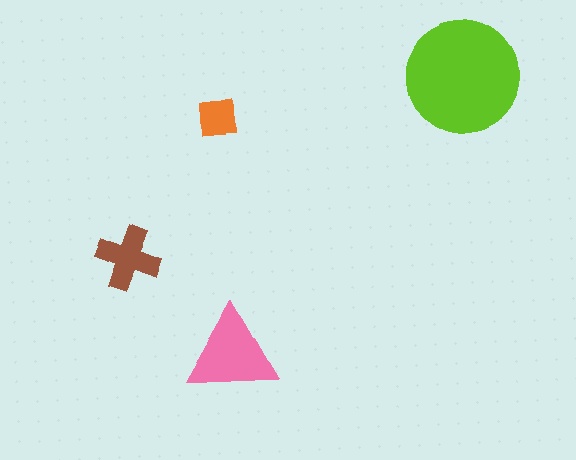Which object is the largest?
The lime circle.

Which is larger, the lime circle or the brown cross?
The lime circle.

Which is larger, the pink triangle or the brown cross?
The pink triangle.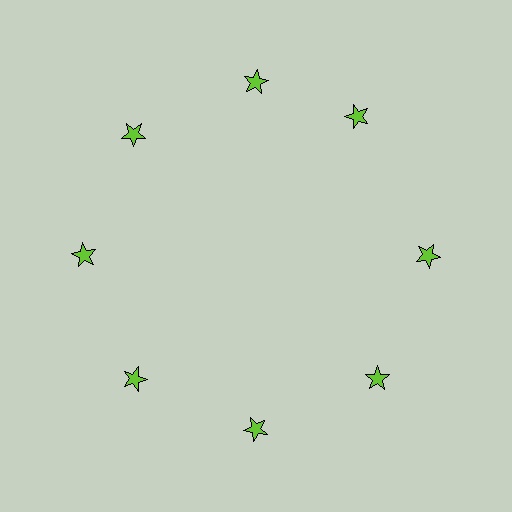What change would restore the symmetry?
The symmetry would be restored by rotating it back into even spacing with its neighbors so that all 8 stars sit at equal angles and equal distance from the center.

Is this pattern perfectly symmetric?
No. The 8 lime stars are arranged in a ring, but one element near the 2 o'clock position is rotated out of alignment along the ring, breaking the 8-fold rotational symmetry.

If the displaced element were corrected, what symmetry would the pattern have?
It would have 8-fold rotational symmetry — the pattern would map onto itself every 45 degrees.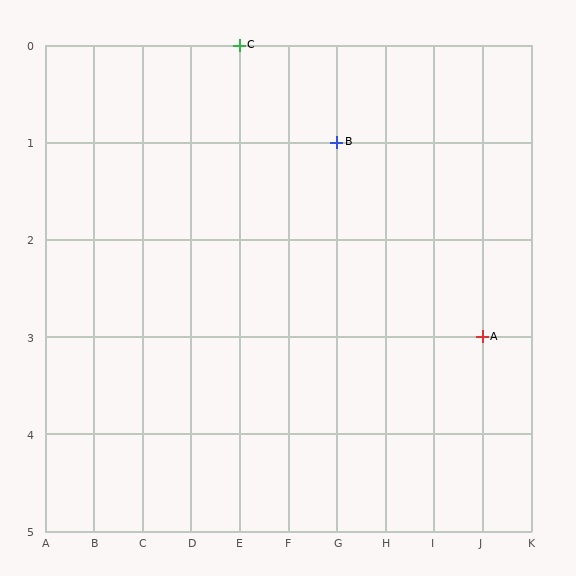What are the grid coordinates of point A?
Point A is at grid coordinates (J, 3).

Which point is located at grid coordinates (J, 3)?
Point A is at (J, 3).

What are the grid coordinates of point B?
Point B is at grid coordinates (G, 1).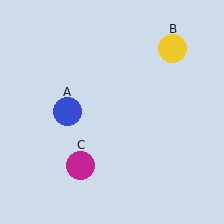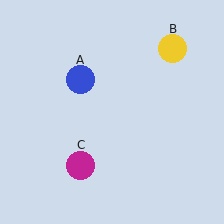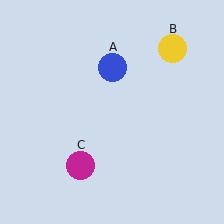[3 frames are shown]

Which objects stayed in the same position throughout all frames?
Yellow circle (object B) and magenta circle (object C) remained stationary.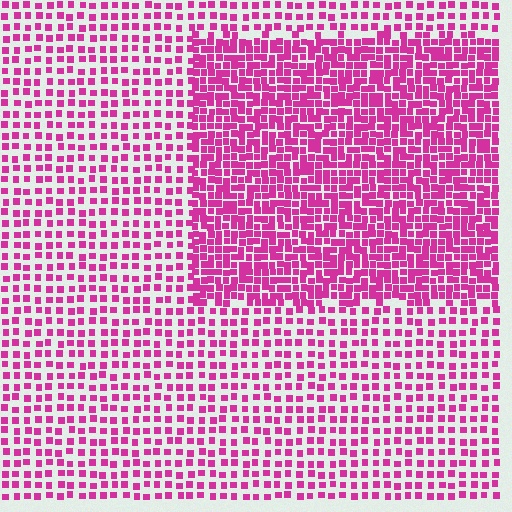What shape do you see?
I see a rectangle.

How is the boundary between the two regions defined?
The boundary is defined by a change in element density (approximately 2.0x ratio). All elements are the same color, size, and shape.